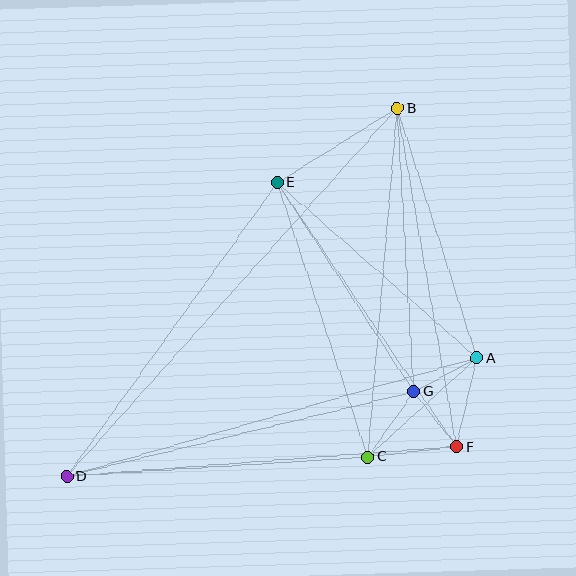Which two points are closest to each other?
Points F and G are closest to each other.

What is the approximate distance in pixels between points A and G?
The distance between A and G is approximately 72 pixels.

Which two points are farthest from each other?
Points B and D are farthest from each other.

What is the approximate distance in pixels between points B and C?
The distance between B and C is approximately 350 pixels.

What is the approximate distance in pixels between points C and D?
The distance between C and D is approximately 302 pixels.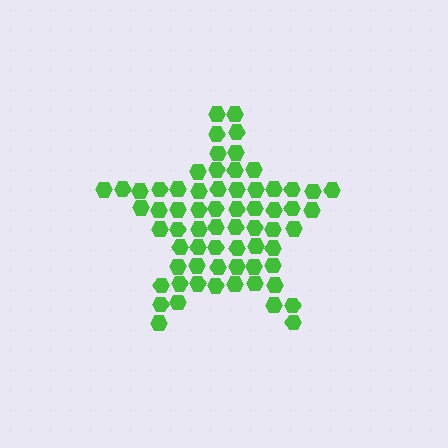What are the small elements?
The small elements are hexagons.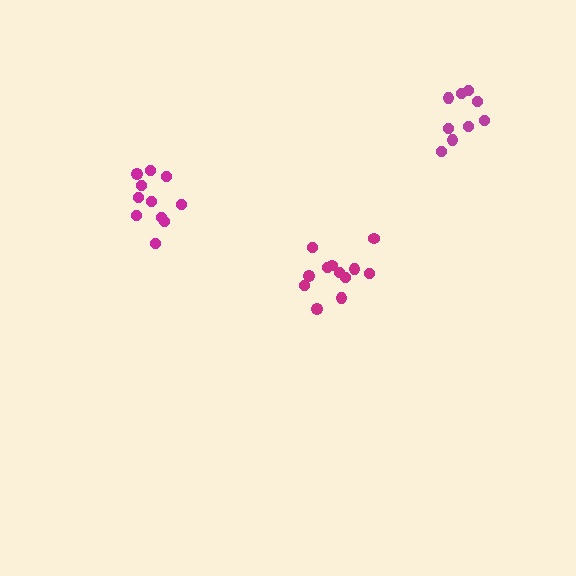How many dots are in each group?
Group 1: 11 dots, Group 2: 12 dots, Group 3: 9 dots (32 total).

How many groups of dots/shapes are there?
There are 3 groups.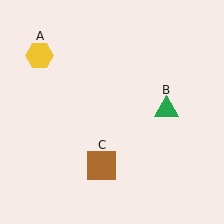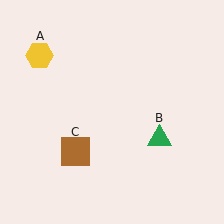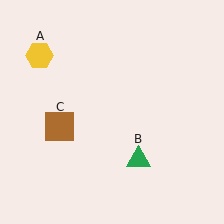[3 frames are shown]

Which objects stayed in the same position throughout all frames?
Yellow hexagon (object A) remained stationary.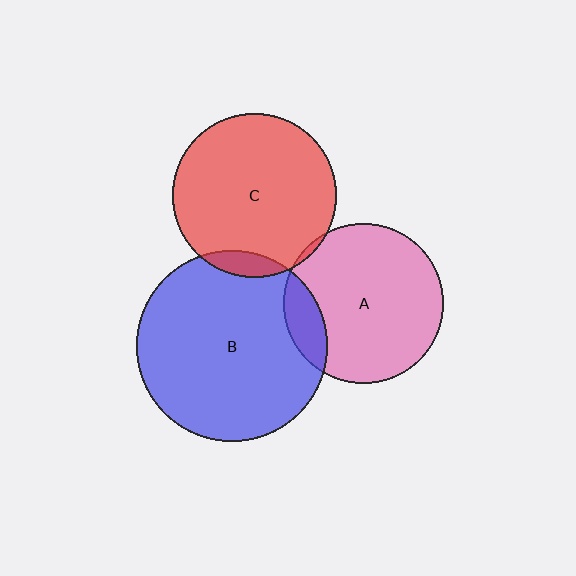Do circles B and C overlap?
Yes.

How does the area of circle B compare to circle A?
Approximately 1.4 times.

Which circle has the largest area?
Circle B (blue).